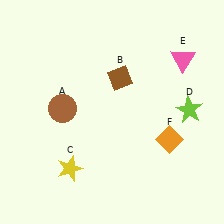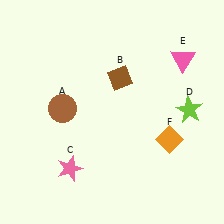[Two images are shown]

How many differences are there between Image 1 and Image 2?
There is 1 difference between the two images.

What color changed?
The star (C) changed from yellow in Image 1 to pink in Image 2.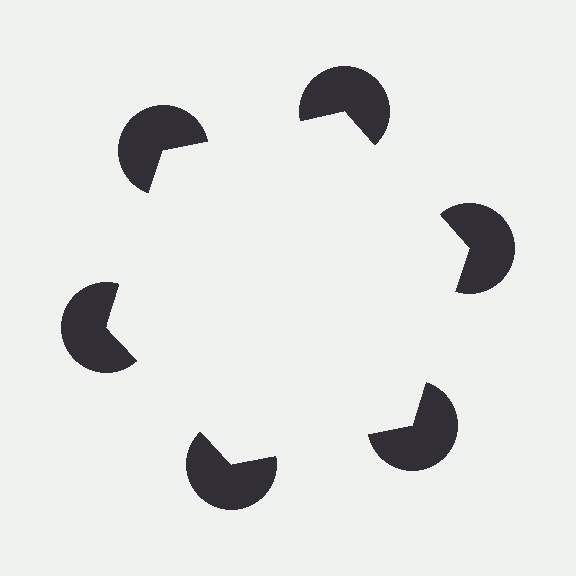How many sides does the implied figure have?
6 sides.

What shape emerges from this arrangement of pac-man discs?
An illusory hexagon — its edges are inferred from the aligned wedge cuts in the pac-man discs, not physically drawn.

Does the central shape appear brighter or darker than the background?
It typically appears slightly brighter than the background, even though no actual brightness change is drawn.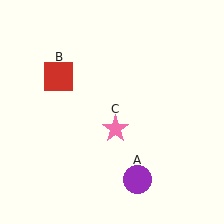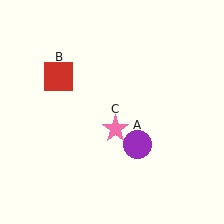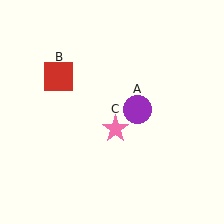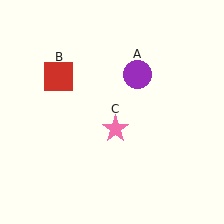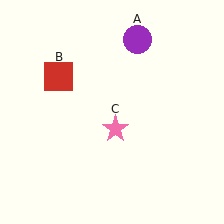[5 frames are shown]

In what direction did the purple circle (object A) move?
The purple circle (object A) moved up.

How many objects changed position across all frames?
1 object changed position: purple circle (object A).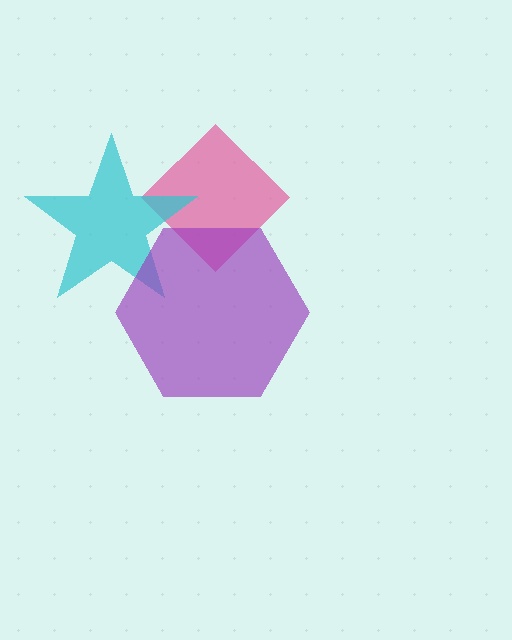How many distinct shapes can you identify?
There are 3 distinct shapes: a pink diamond, a cyan star, a purple hexagon.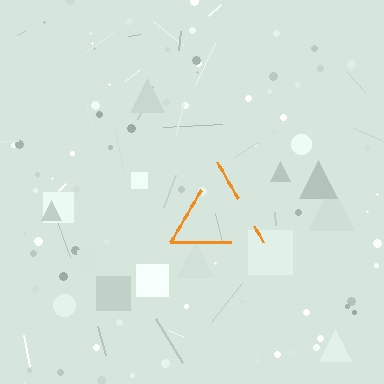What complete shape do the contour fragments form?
The contour fragments form a triangle.